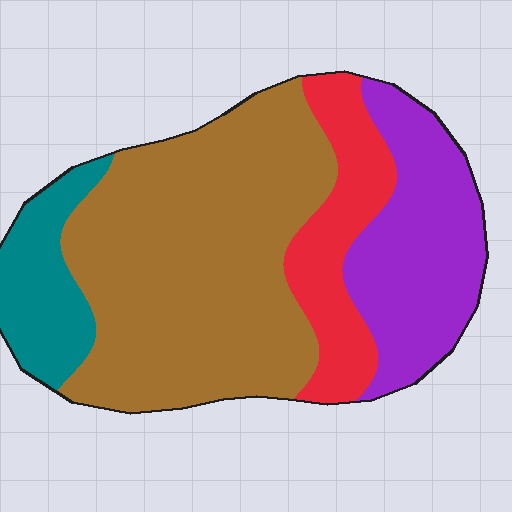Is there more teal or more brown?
Brown.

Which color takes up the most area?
Brown, at roughly 50%.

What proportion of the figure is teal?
Teal takes up about one eighth (1/8) of the figure.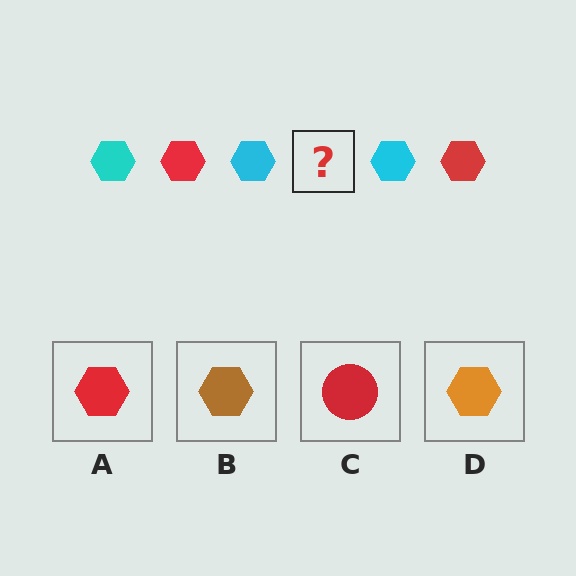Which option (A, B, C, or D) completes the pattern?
A.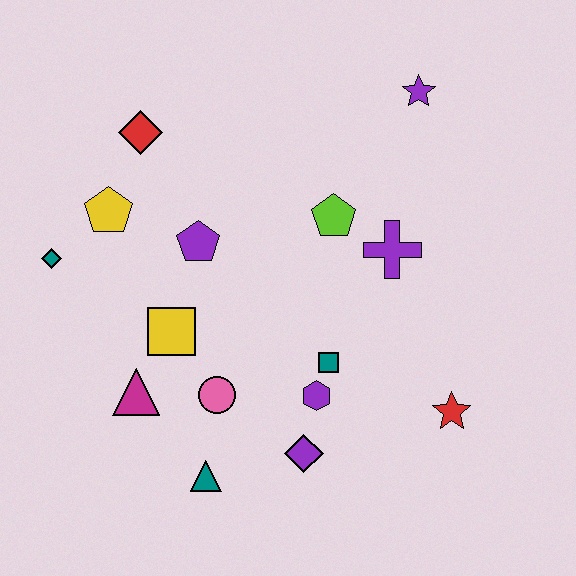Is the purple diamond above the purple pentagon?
No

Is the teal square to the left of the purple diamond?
No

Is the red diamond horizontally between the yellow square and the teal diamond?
Yes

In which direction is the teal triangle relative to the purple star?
The teal triangle is below the purple star.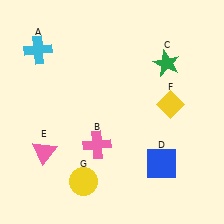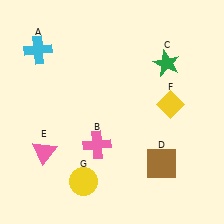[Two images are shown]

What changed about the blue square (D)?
In Image 1, D is blue. In Image 2, it changed to brown.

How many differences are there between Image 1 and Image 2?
There is 1 difference between the two images.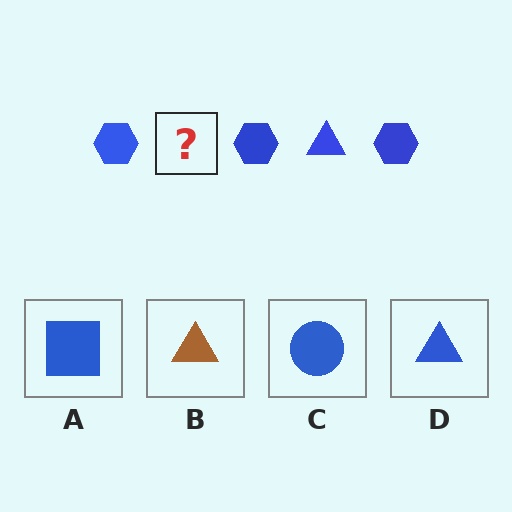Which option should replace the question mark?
Option D.